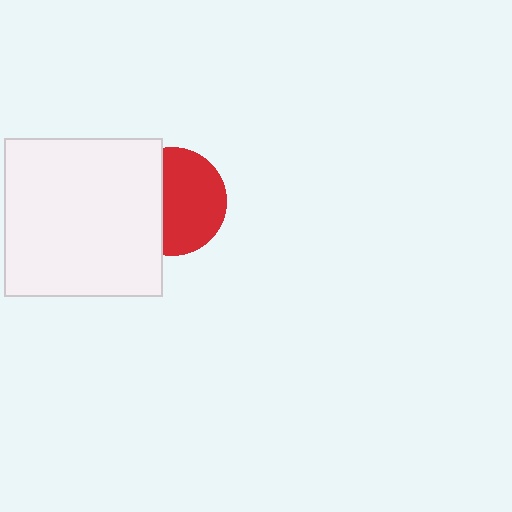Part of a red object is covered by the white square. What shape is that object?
It is a circle.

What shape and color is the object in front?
The object in front is a white square.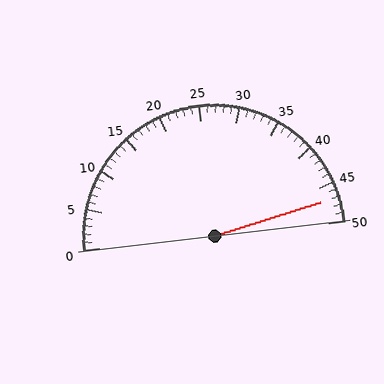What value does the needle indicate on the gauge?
The needle indicates approximately 47.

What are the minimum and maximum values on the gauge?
The gauge ranges from 0 to 50.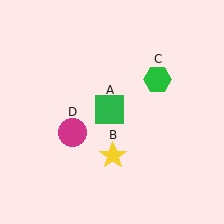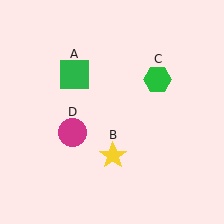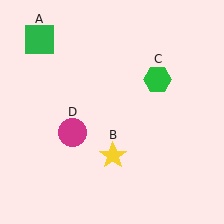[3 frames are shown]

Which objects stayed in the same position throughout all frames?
Yellow star (object B) and green hexagon (object C) and magenta circle (object D) remained stationary.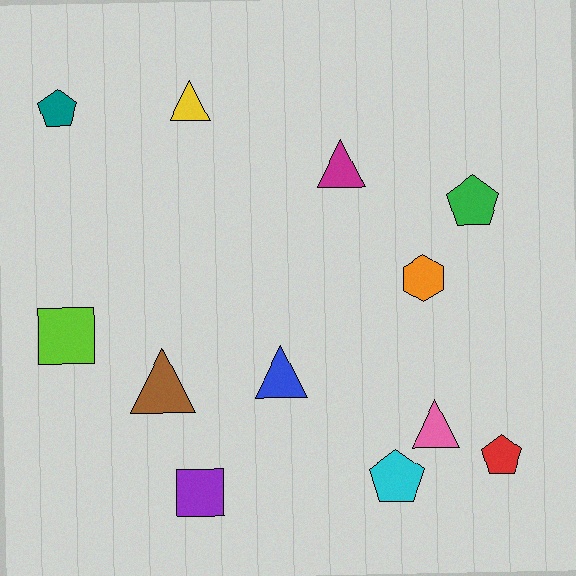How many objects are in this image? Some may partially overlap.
There are 12 objects.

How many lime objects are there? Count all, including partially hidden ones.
There is 1 lime object.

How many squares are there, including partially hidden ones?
There are 2 squares.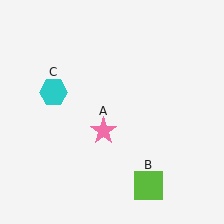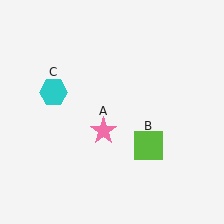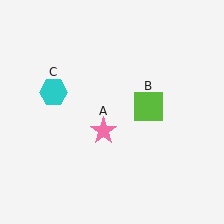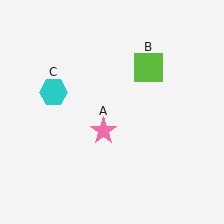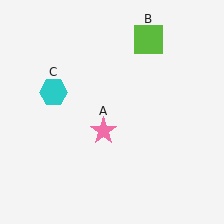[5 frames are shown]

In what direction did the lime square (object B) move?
The lime square (object B) moved up.